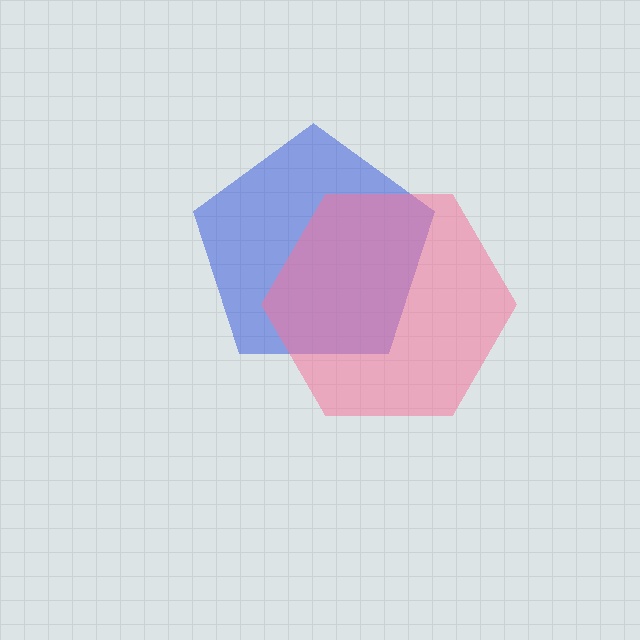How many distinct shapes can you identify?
There are 2 distinct shapes: a blue pentagon, a pink hexagon.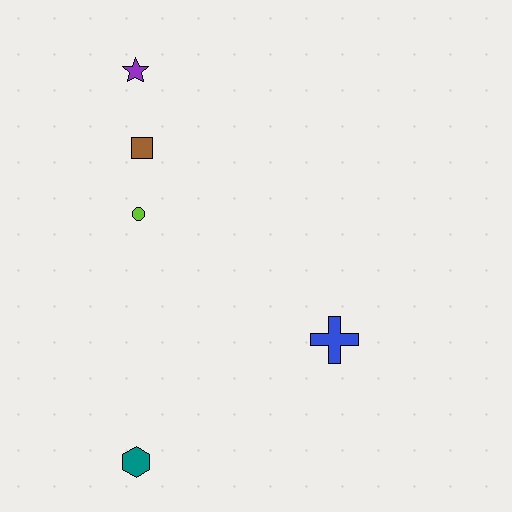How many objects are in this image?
There are 5 objects.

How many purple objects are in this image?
There is 1 purple object.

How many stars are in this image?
There is 1 star.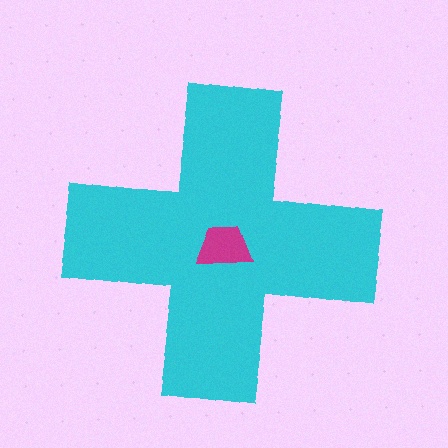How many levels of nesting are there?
2.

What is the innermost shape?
The magenta trapezoid.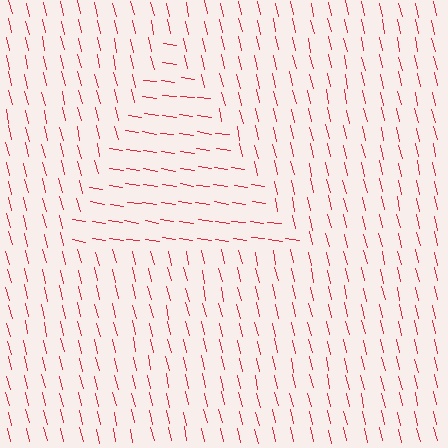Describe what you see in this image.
The image is filled with small red line segments. A triangle region in the image has lines oriented differently from the surrounding lines, creating a visible texture boundary.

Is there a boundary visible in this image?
Yes, there is a texture boundary formed by a change in line orientation.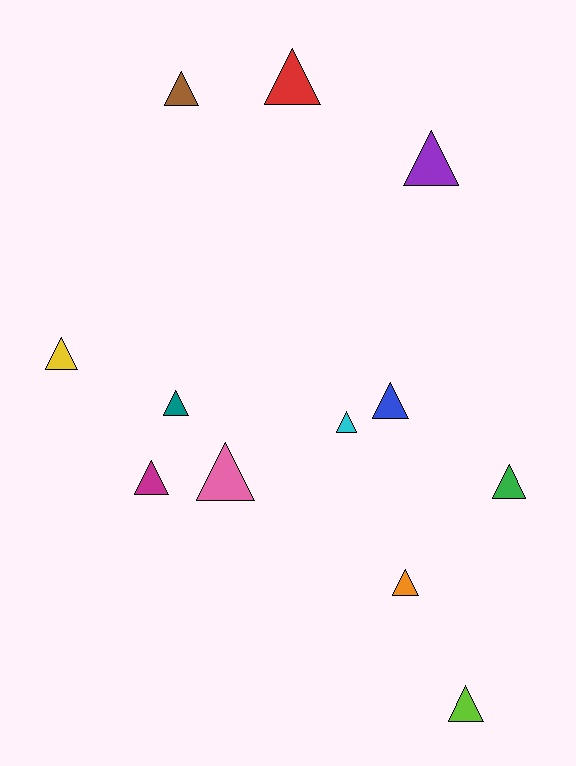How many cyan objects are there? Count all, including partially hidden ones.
There is 1 cyan object.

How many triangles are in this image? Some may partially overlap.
There are 12 triangles.